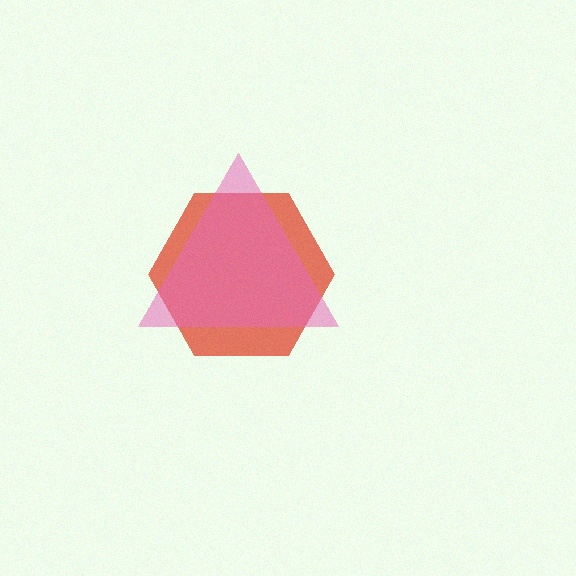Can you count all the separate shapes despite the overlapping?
Yes, there are 2 separate shapes.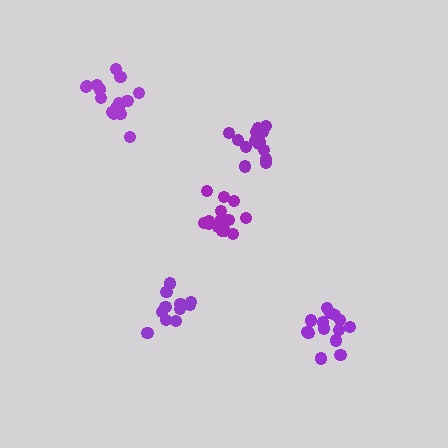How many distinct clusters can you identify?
There are 5 distinct clusters.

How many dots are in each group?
Group 1: 15 dots, Group 2: 14 dots, Group 3: 11 dots, Group 4: 16 dots, Group 5: 16 dots (72 total).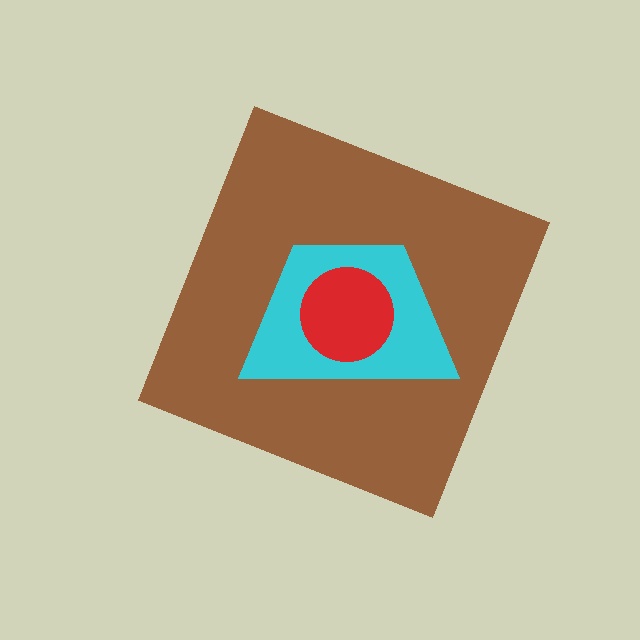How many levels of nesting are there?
3.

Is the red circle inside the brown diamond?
Yes.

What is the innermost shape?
The red circle.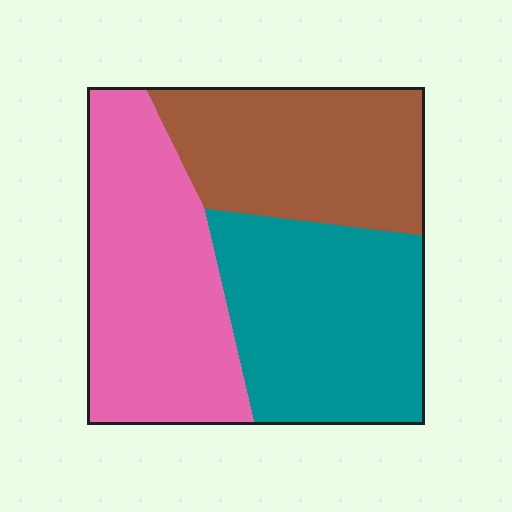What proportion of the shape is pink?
Pink takes up between a third and a half of the shape.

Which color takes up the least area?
Brown, at roughly 30%.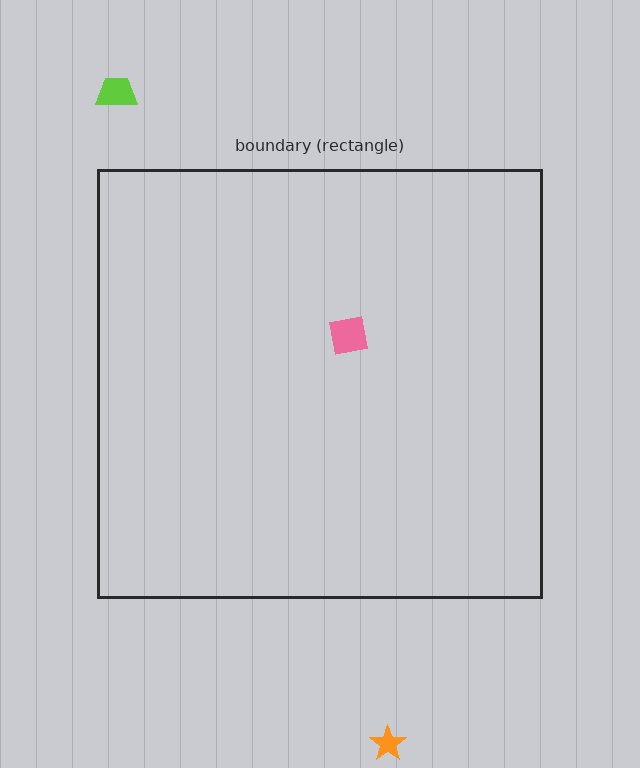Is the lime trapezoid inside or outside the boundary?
Outside.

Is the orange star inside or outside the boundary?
Outside.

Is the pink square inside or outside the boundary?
Inside.